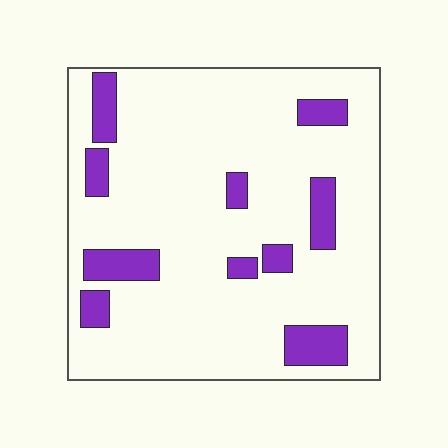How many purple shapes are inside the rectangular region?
10.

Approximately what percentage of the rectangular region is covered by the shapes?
Approximately 15%.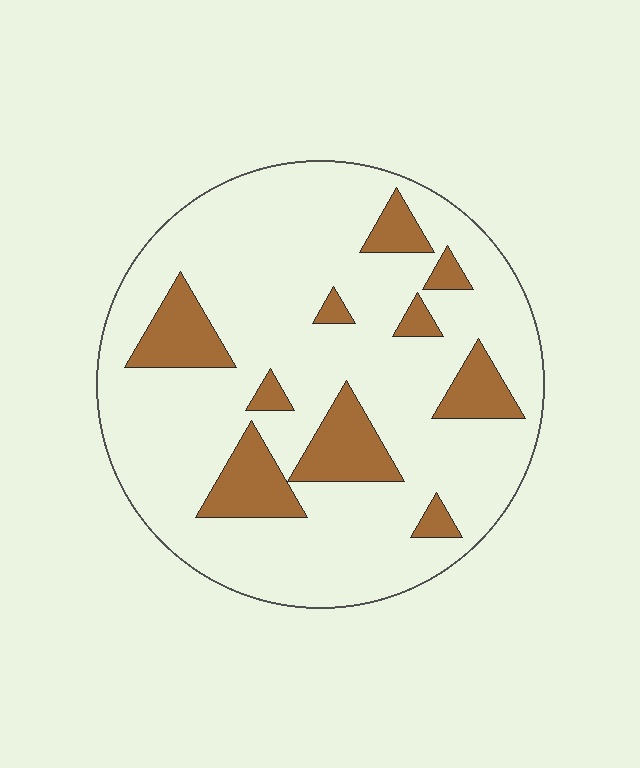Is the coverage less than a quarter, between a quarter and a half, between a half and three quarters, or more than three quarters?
Less than a quarter.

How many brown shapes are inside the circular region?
10.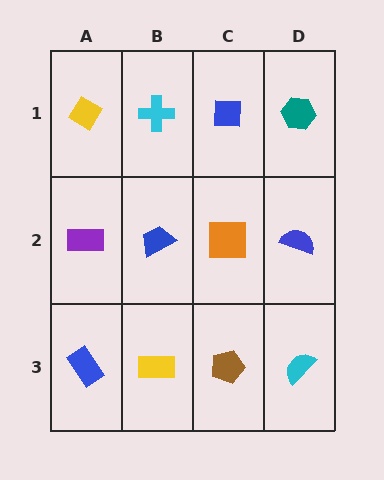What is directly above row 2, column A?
A yellow diamond.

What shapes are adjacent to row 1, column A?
A purple rectangle (row 2, column A), a cyan cross (row 1, column B).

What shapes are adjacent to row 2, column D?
A teal hexagon (row 1, column D), a cyan semicircle (row 3, column D), an orange square (row 2, column C).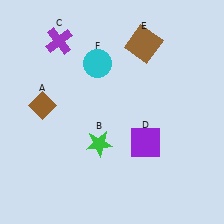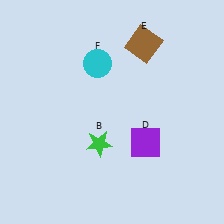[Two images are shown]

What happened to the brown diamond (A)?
The brown diamond (A) was removed in Image 2. It was in the top-left area of Image 1.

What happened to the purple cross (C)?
The purple cross (C) was removed in Image 2. It was in the top-left area of Image 1.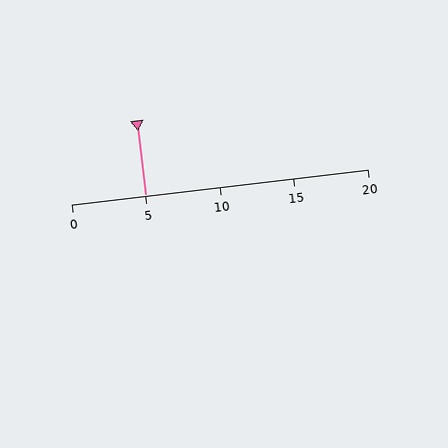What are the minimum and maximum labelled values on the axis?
The axis runs from 0 to 20.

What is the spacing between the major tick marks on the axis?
The major ticks are spaced 5 apart.